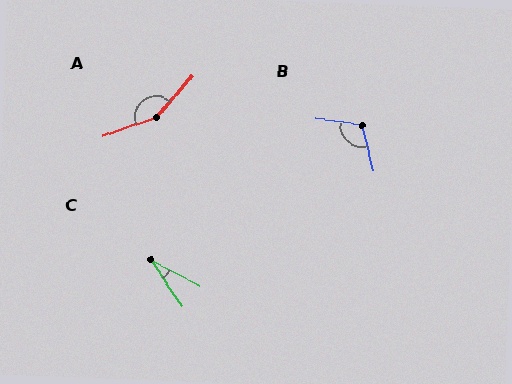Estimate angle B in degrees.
Approximately 111 degrees.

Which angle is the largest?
A, at approximately 150 degrees.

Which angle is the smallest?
C, at approximately 28 degrees.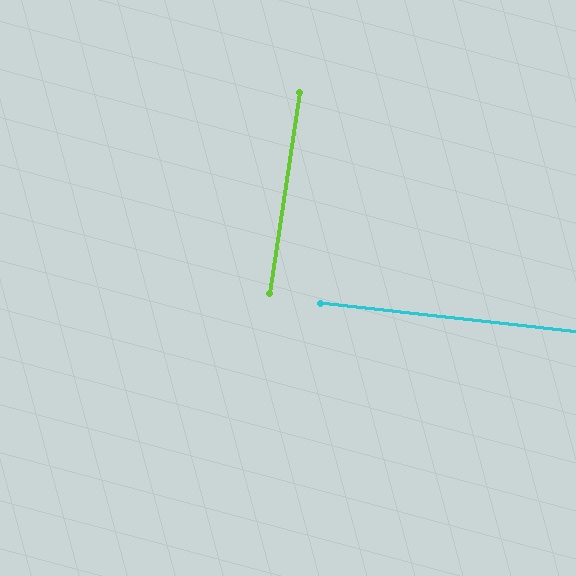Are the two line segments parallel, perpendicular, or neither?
Perpendicular — they meet at approximately 88°.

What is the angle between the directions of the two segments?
Approximately 88 degrees.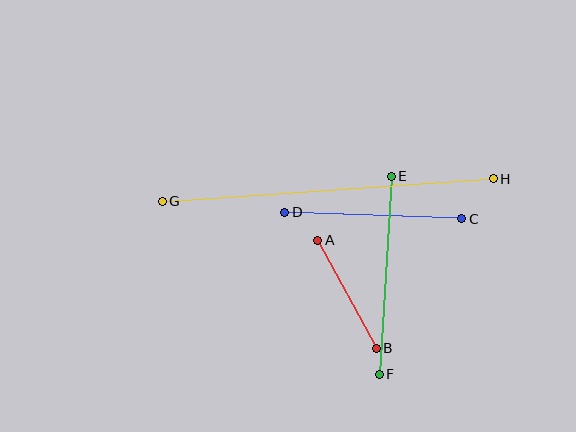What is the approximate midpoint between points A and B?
The midpoint is at approximately (347, 294) pixels.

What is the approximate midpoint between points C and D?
The midpoint is at approximately (373, 216) pixels.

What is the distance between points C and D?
The distance is approximately 177 pixels.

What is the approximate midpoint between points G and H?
The midpoint is at approximately (328, 190) pixels.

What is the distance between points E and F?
The distance is approximately 199 pixels.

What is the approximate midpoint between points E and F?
The midpoint is at approximately (385, 275) pixels.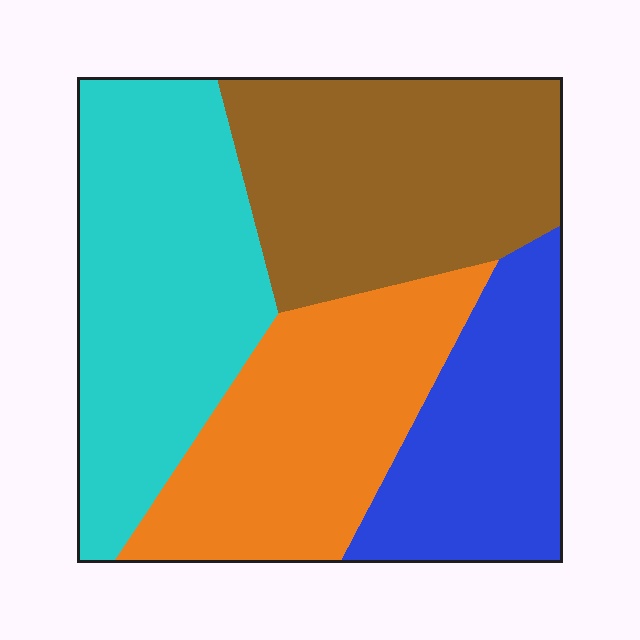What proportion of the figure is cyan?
Cyan covers 30% of the figure.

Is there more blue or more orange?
Orange.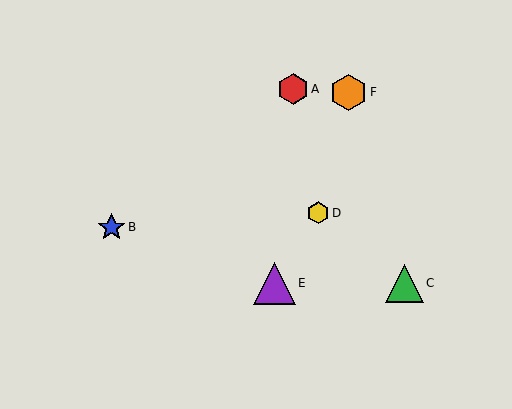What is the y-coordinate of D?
Object D is at y≈213.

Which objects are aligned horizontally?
Objects C, E are aligned horizontally.